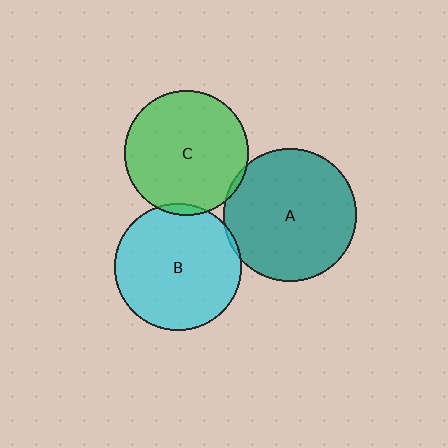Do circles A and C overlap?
Yes.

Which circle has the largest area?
Circle A (teal).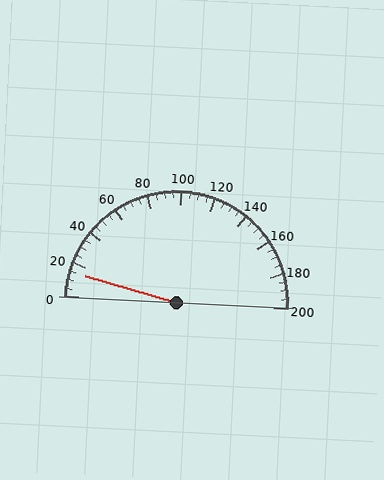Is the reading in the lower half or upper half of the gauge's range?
The reading is in the lower half of the range (0 to 200).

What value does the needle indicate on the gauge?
The needle indicates approximately 15.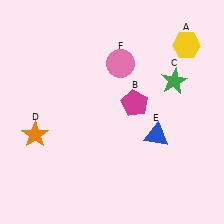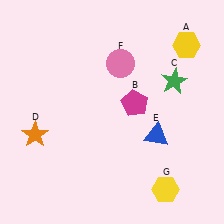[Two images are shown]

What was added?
A yellow hexagon (G) was added in Image 2.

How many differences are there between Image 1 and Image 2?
There is 1 difference between the two images.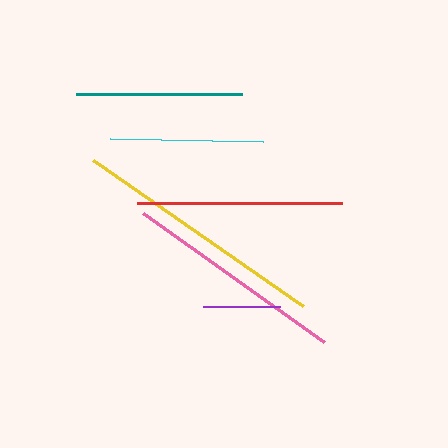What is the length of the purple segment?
The purple segment is approximately 77 pixels long.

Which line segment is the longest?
The yellow line is the longest at approximately 255 pixels.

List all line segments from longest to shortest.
From longest to shortest: yellow, pink, red, teal, cyan, purple.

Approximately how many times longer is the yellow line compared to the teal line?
The yellow line is approximately 1.5 times the length of the teal line.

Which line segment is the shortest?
The purple line is the shortest at approximately 77 pixels.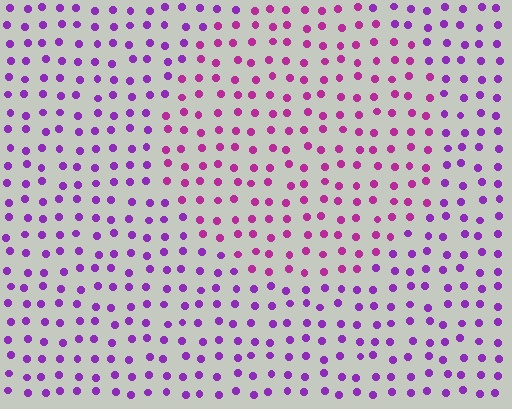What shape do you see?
I see a circle.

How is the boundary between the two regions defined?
The boundary is defined purely by a slight shift in hue (about 31 degrees). Spacing, size, and orientation are identical on both sides.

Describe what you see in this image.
The image is filled with small purple elements in a uniform arrangement. A circle-shaped region is visible where the elements are tinted to a slightly different hue, forming a subtle color boundary.